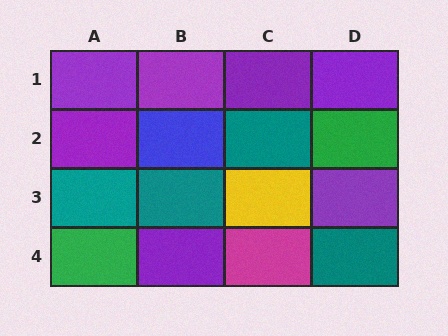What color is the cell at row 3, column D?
Purple.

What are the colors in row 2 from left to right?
Purple, blue, teal, green.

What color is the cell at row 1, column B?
Purple.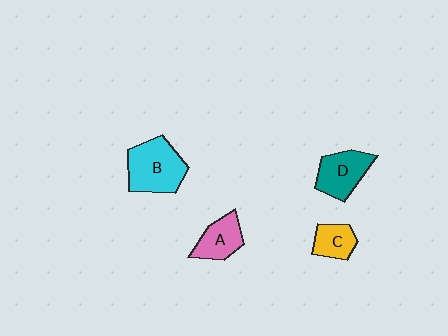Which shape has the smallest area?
Shape C (yellow).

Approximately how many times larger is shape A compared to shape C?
Approximately 1.2 times.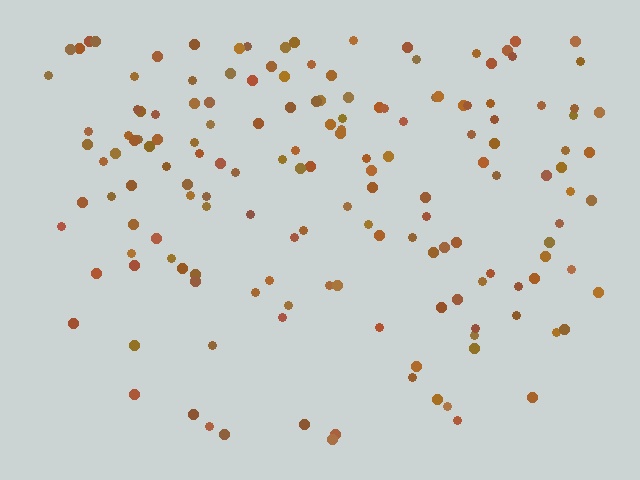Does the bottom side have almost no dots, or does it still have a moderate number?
Still a moderate number, just noticeably fewer than the top.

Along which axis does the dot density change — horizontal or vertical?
Vertical.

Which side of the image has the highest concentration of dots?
The top.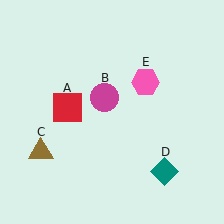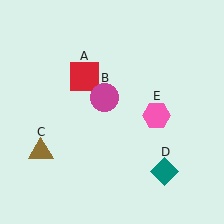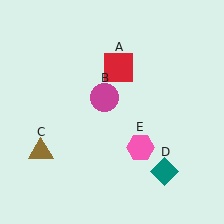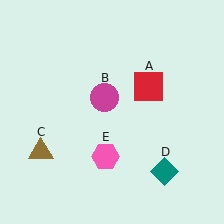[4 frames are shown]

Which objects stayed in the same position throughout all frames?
Magenta circle (object B) and brown triangle (object C) and teal diamond (object D) remained stationary.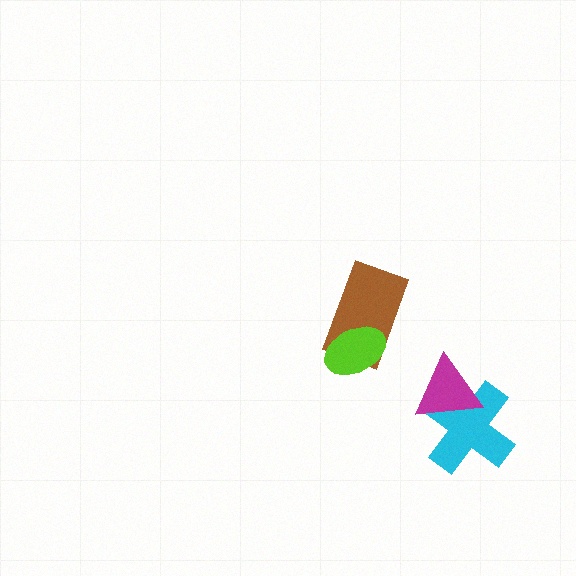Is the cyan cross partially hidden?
Yes, it is partially covered by another shape.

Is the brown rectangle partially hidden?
Yes, it is partially covered by another shape.